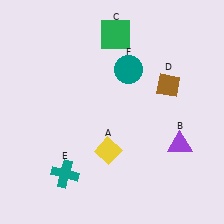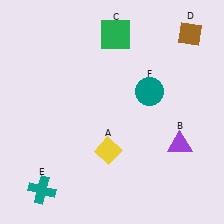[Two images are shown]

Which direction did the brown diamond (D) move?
The brown diamond (D) moved up.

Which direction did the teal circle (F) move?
The teal circle (F) moved down.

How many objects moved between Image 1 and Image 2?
3 objects moved between the two images.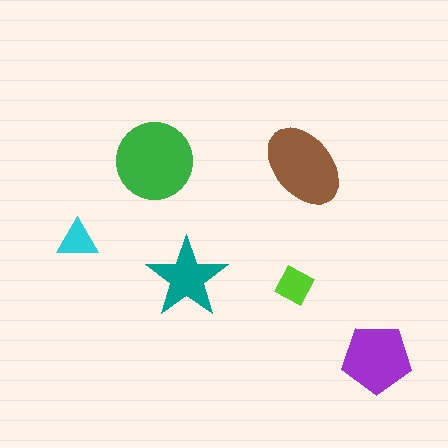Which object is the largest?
The green circle.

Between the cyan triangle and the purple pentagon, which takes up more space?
The purple pentagon.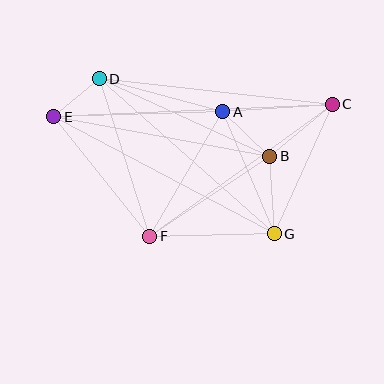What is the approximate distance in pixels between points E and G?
The distance between E and G is approximately 249 pixels.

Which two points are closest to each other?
Points D and E are closest to each other.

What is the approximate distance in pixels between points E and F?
The distance between E and F is approximately 153 pixels.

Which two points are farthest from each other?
Points C and E are farthest from each other.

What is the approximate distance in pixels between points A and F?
The distance between A and F is approximately 144 pixels.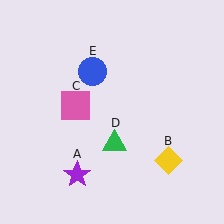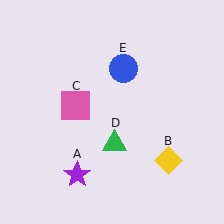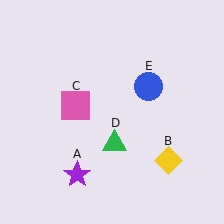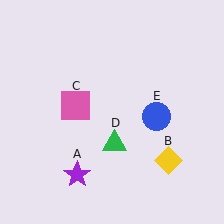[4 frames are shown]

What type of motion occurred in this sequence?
The blue circle (object E) rotated clockwise around the center of the scene.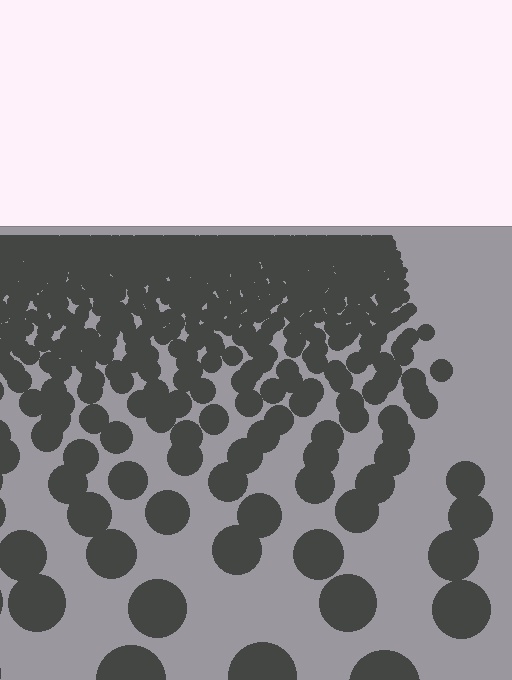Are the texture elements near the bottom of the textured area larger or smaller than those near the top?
Larger. Near the bottom, elements are closer to the viewer and appear at a bigger on-screen size.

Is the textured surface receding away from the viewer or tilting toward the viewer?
The surface is receding away from the viewer. Texture elements get smaller and denser toward the top.